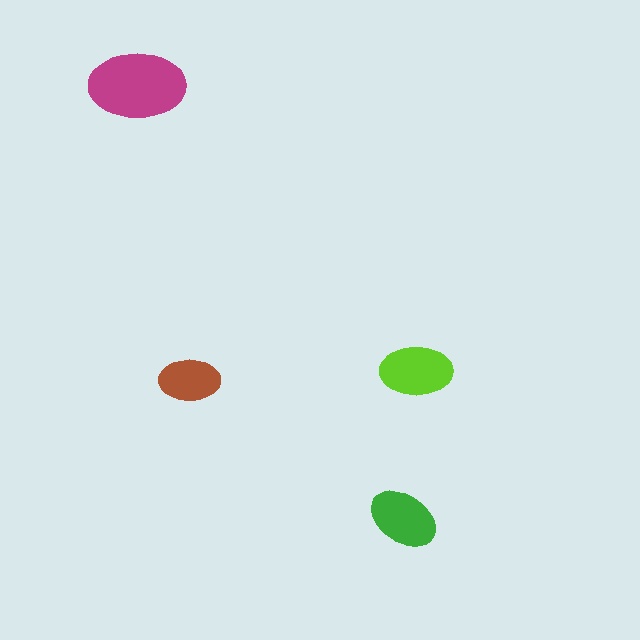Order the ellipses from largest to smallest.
the magenta one, the lime one, the green one, the brown one.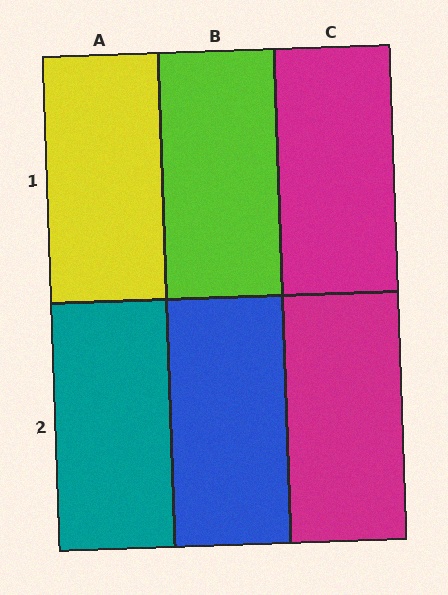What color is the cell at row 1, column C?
Magenta.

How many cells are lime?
1 cell is lime.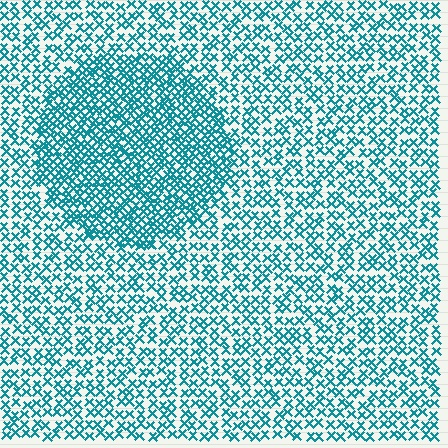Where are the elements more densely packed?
The elements are more densely packed inside the circle boundary.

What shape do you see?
I see a circle.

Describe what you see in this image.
The image contains small teal elements arranged at two different densities. A circle-shaped region is visible where the elements are more densely packed than the surrounding area.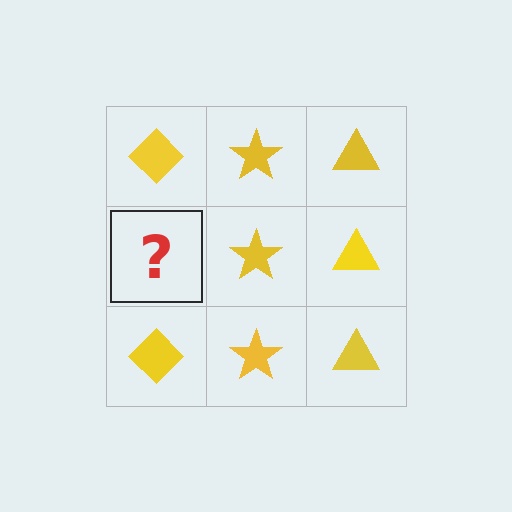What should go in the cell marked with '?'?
The missing cell should contain a yellow diamond.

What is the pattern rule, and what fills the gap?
The rule is that each column has a consistent shape. The gap should be filled with a yellow diamond.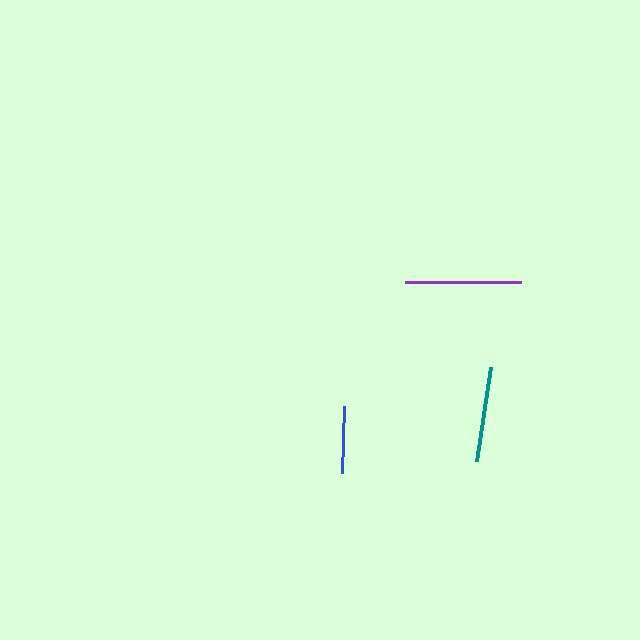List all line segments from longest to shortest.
From longest to shortest: purple, teal, blue.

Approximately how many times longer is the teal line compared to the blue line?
The teal line is approximately 1.4 times the length of the blue line.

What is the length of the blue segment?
The blue segment is approximately 67 pixels long.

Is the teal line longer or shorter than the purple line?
The purple line is longer than the teal line.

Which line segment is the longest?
The purple line is the longest at approximately 117 pixels.